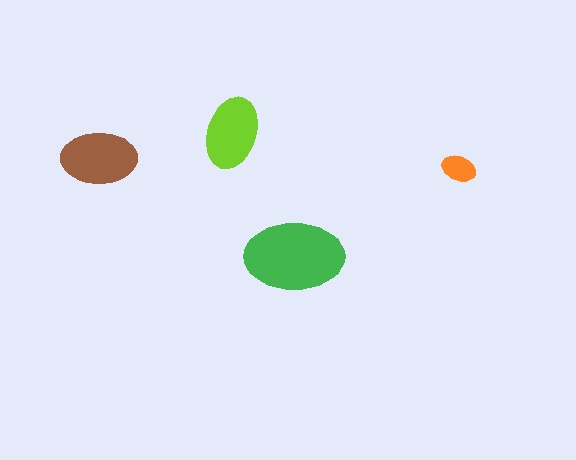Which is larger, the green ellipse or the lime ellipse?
The green one.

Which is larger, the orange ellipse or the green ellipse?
The green one.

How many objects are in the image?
There are 4 objects in the image.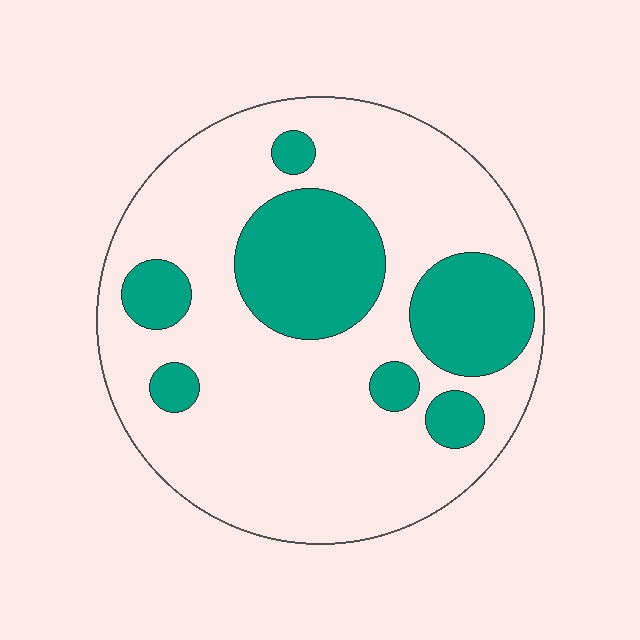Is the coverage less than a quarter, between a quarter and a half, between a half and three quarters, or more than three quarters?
Between a quarter and a half.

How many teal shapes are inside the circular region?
7.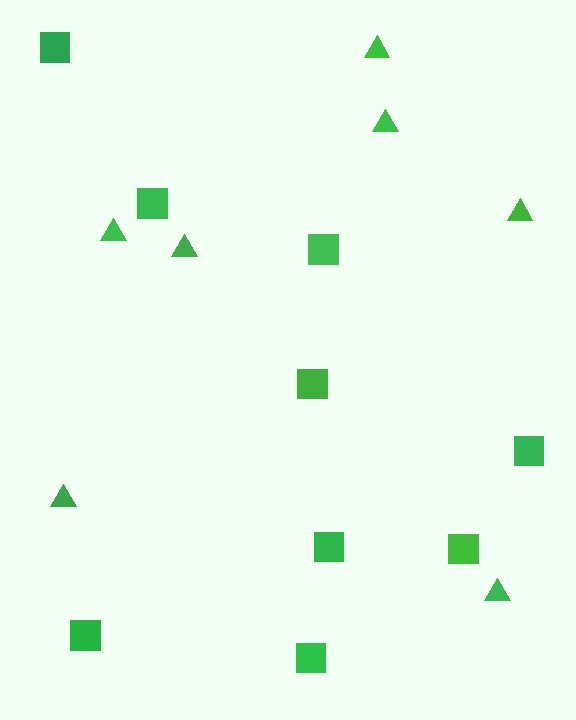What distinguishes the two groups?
There are 2 groups: one group of triangles (7) and one group of squares (9).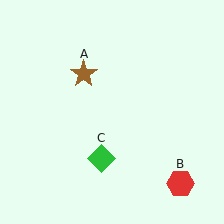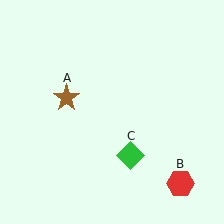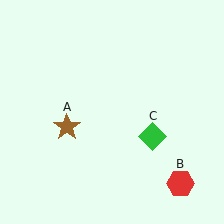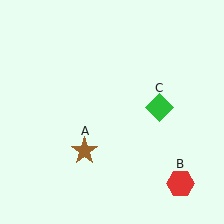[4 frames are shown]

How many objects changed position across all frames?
2 objects changed position: brown star (object A), green diamond (object C).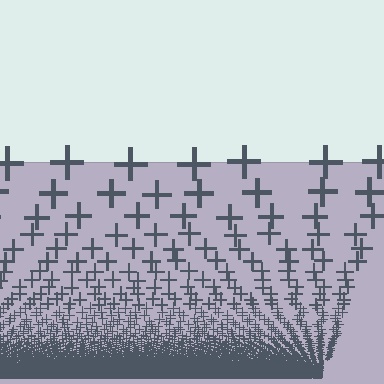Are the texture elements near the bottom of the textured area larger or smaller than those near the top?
Smaller. The gradient is inverted — elements near the bottom are smaller and denser.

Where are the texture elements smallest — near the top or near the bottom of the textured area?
Near the bottom.